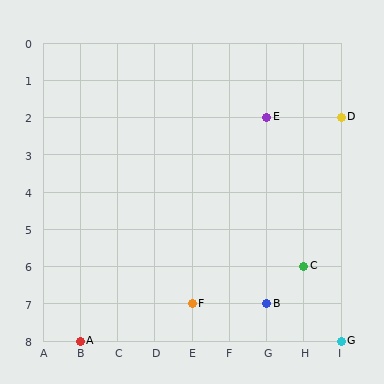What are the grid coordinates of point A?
Point A is at grid coordinates (B, 8).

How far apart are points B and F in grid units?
Points B and F are 2 columns apart.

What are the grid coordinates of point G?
Point G is at grid coordinates (I, 8).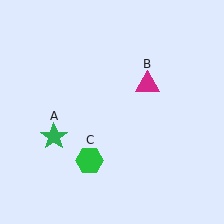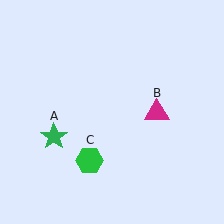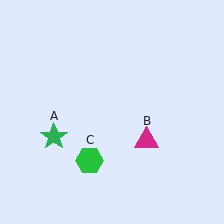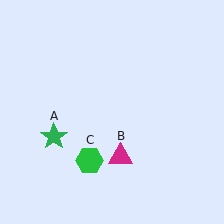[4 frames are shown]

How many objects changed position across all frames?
1 object changed position: magenta triangle (object B).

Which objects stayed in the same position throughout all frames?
Green star (object A) and green hexagon (object C) remained stationary.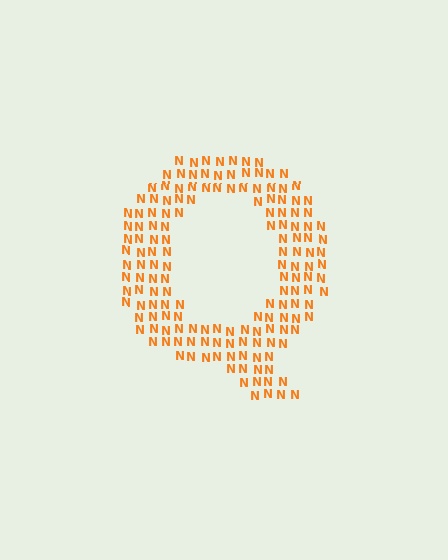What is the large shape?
The large shape is the letter Q.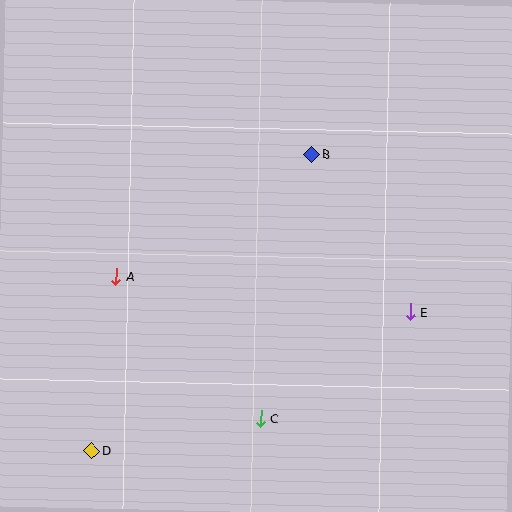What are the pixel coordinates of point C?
Point C is at (261, 419).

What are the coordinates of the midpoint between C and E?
The midpoint between C and E is at (335, 366).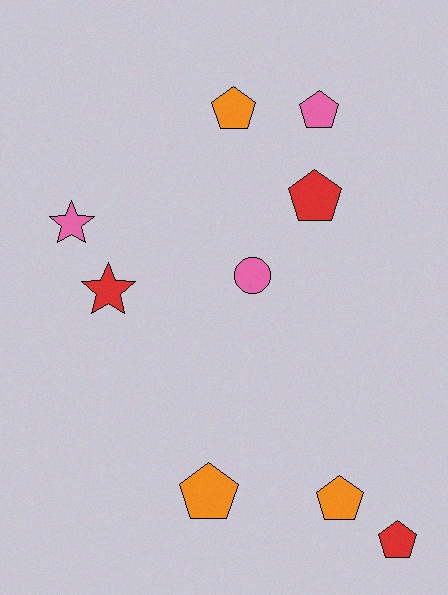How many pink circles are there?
There is 1 pink circle.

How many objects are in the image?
There are 9 objects.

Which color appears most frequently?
Orange, with 3 objects.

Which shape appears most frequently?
Pentagon, with 6 objects.